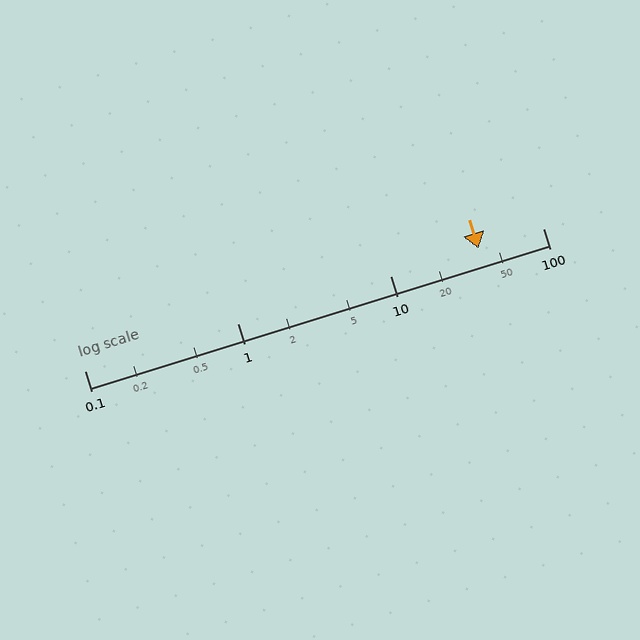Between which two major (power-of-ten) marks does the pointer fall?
The pointer is between 10 and 100.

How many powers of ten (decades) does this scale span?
The scale spans 3 decades, from 0.1 to 100.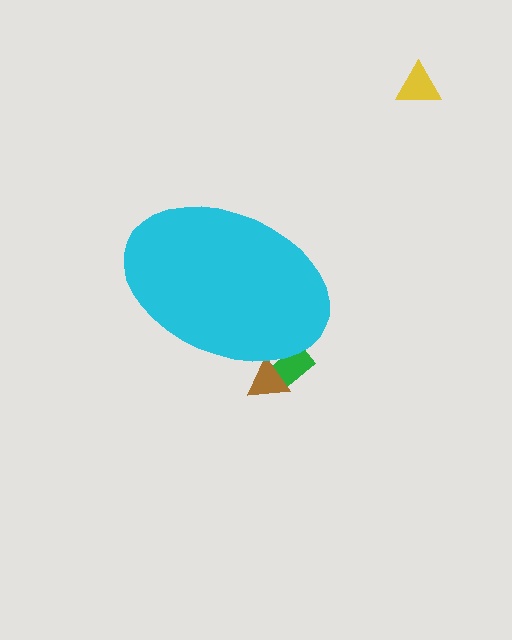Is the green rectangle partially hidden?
Yes, the green rectangle is partially hidden behind the cyan ellipse.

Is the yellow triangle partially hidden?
No, the yellow triangle is fully visible.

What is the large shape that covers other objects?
A cyan ellipse.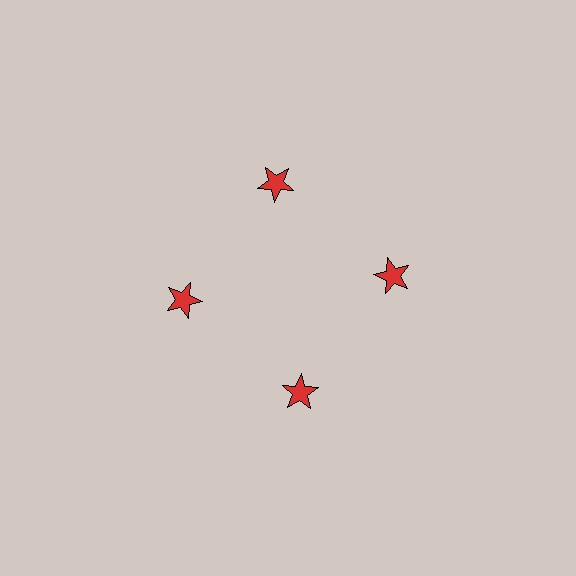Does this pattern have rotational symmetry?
Yes, this pattern has 4-fold rotational symmetry. It looks the same after rotating 90 degrees around the center.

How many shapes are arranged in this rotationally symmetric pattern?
There are 4 shapes, arranged in 4 groups of 1.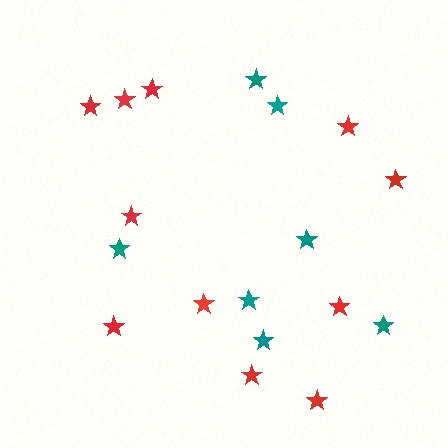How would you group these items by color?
There are 2 groups: one group of teal stars (7) and one group of red stars (11).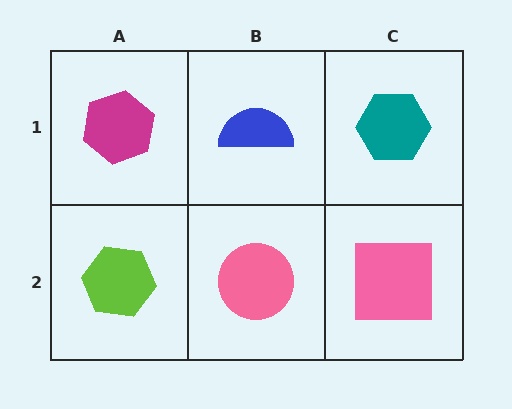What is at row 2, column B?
A pink circle.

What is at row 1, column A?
A magenta hexagon.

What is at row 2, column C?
A pink square.